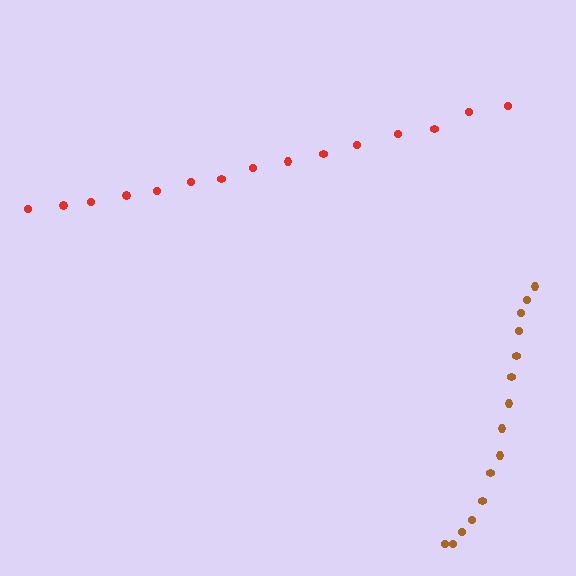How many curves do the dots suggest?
There are 2 distinct paths.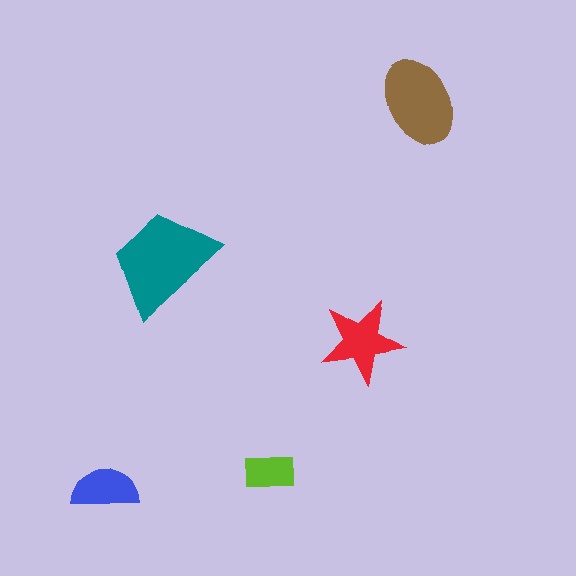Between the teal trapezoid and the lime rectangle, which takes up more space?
The teal trapezoid.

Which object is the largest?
The teal trapezoid.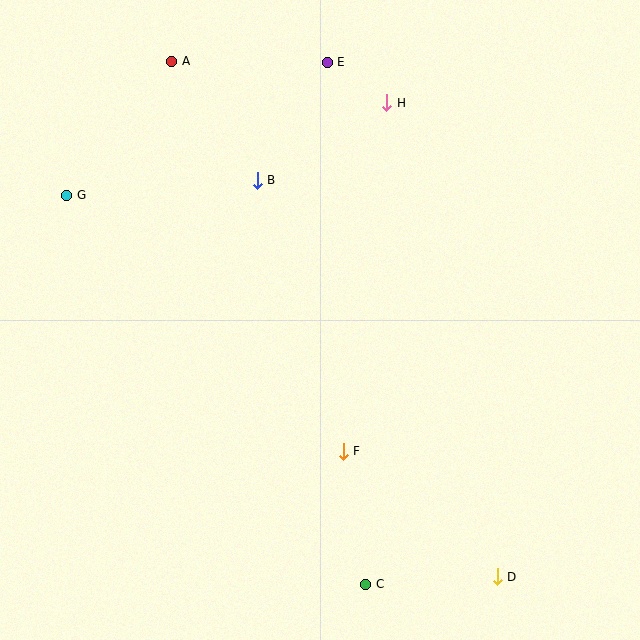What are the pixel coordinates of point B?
Point B is at (257, 180).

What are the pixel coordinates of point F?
Point F is at (343, 451).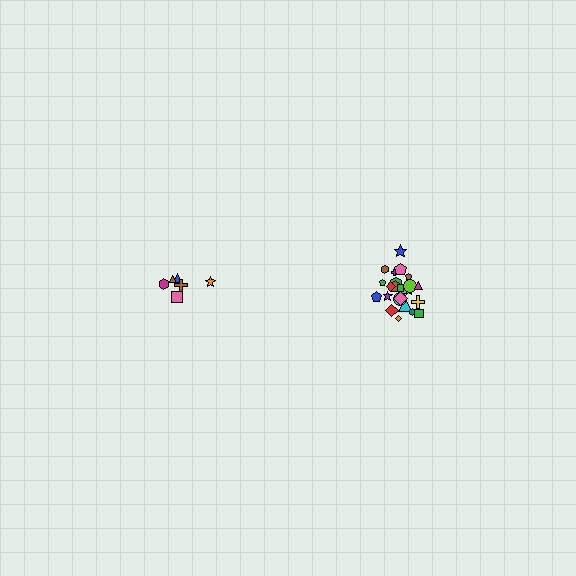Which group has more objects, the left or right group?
The right group.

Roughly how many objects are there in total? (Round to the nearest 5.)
Roughly 30 objects in total.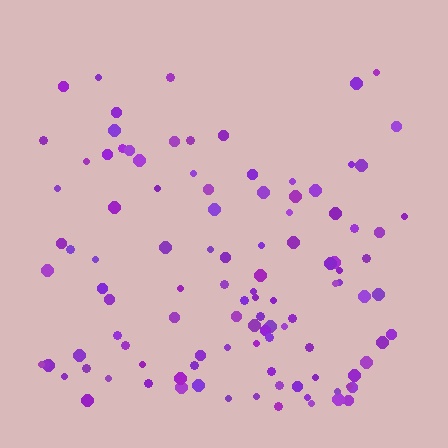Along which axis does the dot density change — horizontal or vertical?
Vertical.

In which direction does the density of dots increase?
From top to bottom, with the bottom side densest.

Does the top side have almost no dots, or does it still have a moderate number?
Still a moderate number, just noticeably fewer than the bottom.